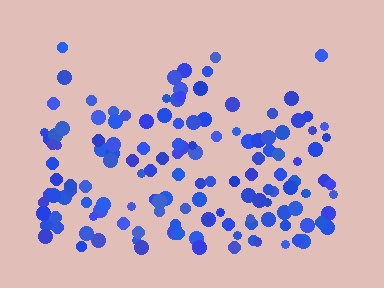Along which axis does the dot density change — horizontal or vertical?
Vertical.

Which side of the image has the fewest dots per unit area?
The top.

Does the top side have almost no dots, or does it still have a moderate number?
Still a moderate number, just noticeably fewer than the bottom.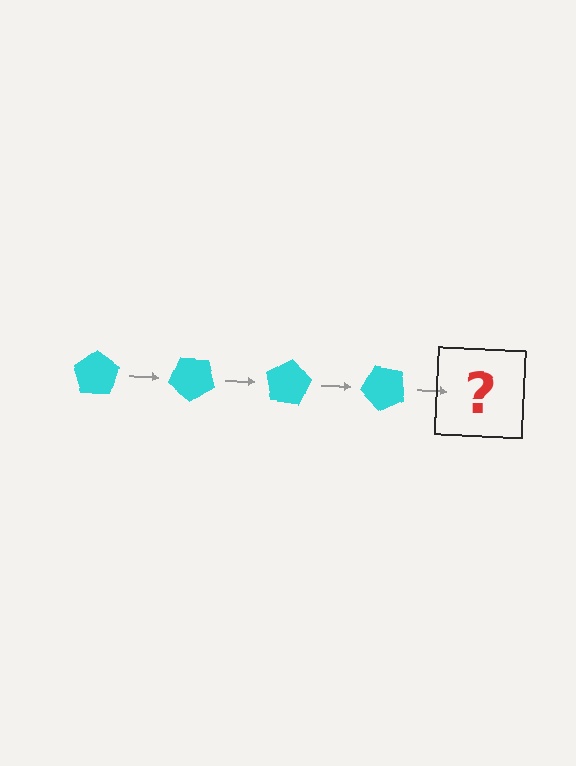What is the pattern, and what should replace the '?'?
The pattern is that the pentagon rotates 40 degrees each step. The '?' should be a cyan pentagon rotated 160 degrees.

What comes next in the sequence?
The next element should be a cyan pentagon rotated 160 degrees.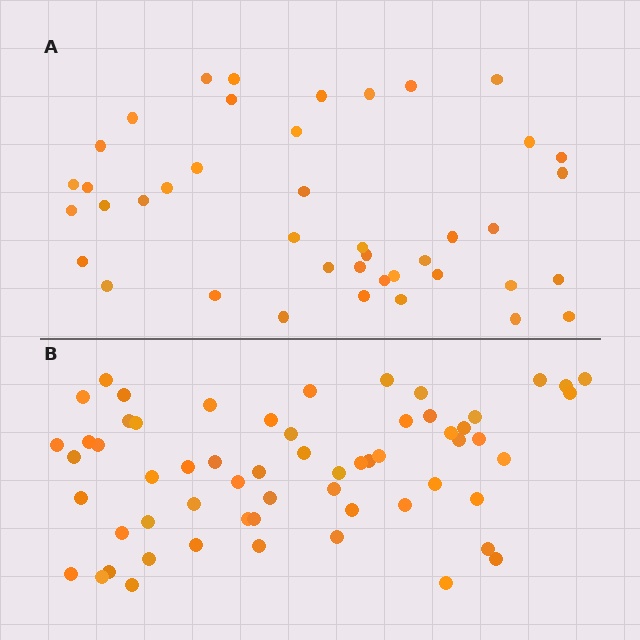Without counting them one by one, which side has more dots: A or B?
Region B (the bottom region) has more dots.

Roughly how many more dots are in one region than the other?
Region B has approximately 20 more dots than region A.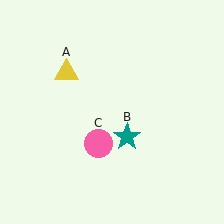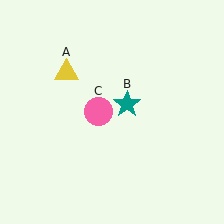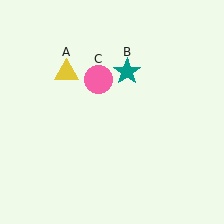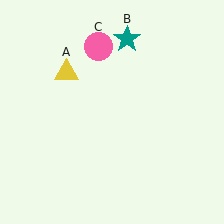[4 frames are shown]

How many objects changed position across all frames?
2 objects changed position: teal star (object B), pink circle (object C).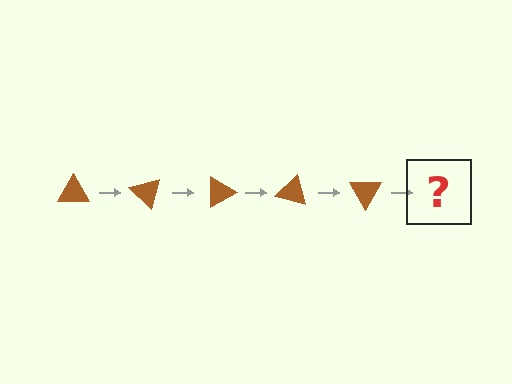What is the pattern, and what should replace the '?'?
The pattern is that the triangle rotates 45 degrees each step. The '?' should be a brown triangle rotated 225 degrees.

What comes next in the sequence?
The next element should be a brown triangle rotated 225 degrees.